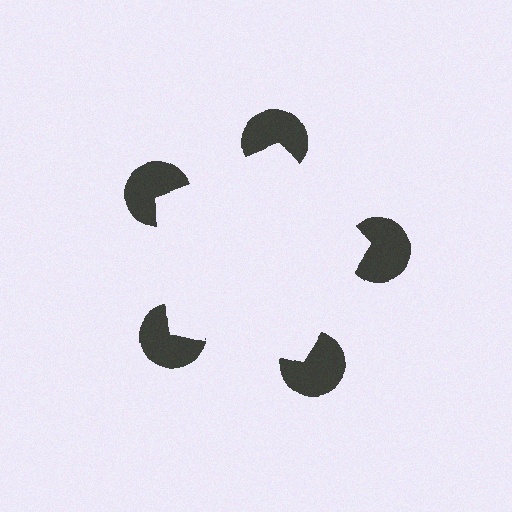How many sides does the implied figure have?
5 sides.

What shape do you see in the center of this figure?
An illusory pentagon — its edges are inferred from the aligned wedge cuts in the pac-man discs, not physically drawn.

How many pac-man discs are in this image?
There are 5 — one at each vertex of the illusory pentagon.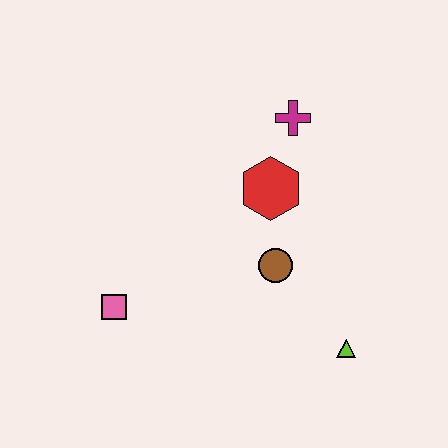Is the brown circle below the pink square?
No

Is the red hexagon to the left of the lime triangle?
Yes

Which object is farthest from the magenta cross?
The pink square is farthest from the magenta cross.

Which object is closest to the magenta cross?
The red hexagon is closest to the magenta cross.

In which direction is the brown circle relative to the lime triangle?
The brown circle is above the lime triangle.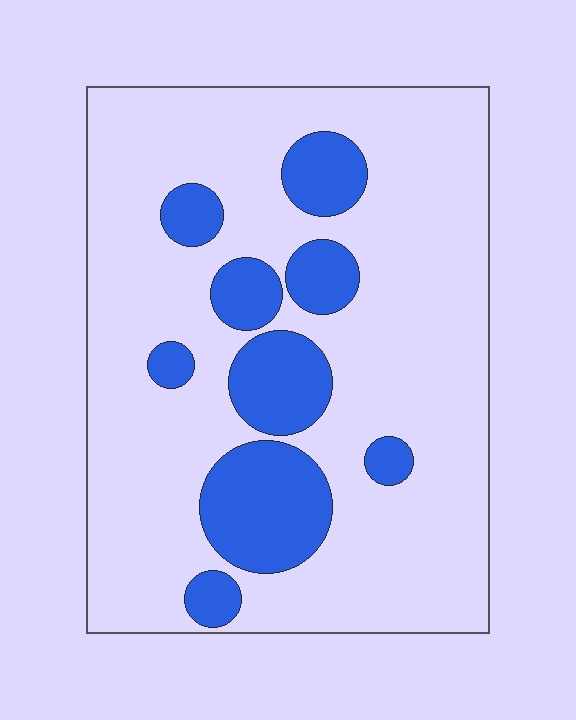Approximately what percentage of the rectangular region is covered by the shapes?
Approximately 20%.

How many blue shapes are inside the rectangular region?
9.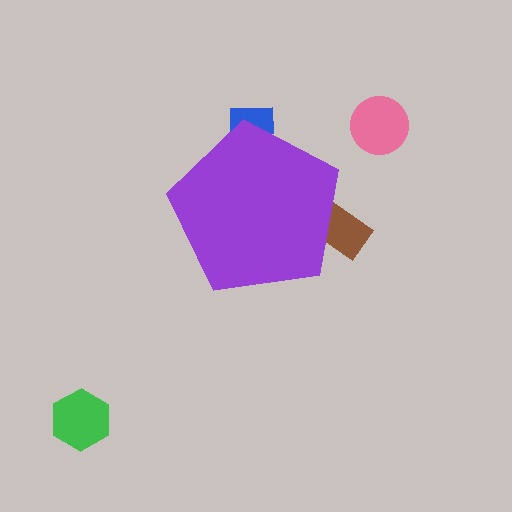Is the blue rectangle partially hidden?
Yes, the blue rectangle is partially hidden behind the purple pentagon.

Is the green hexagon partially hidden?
No, the green hexagon is fully visible.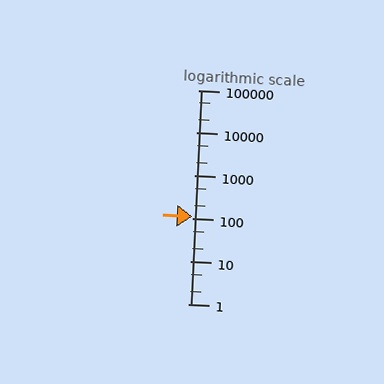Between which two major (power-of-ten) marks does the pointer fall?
The pointer is between 100 and 1000.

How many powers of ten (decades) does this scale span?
The scale spans 5 decades, from 1 to 100000.